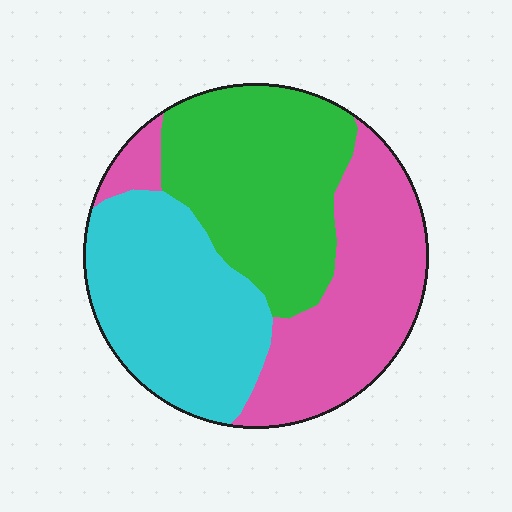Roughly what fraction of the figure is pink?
Pink takes up about one third (1/3) of the figure.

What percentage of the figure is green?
Green takes up about one third (1/3) of the figure.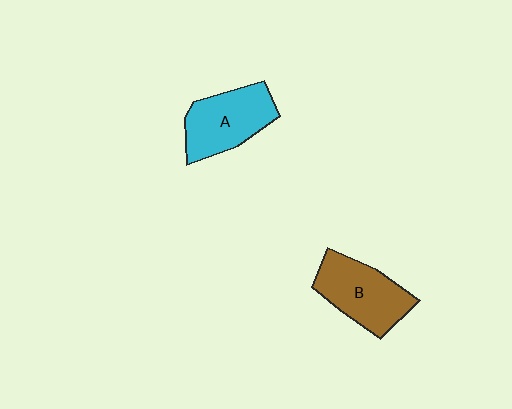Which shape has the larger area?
Shape B (brown).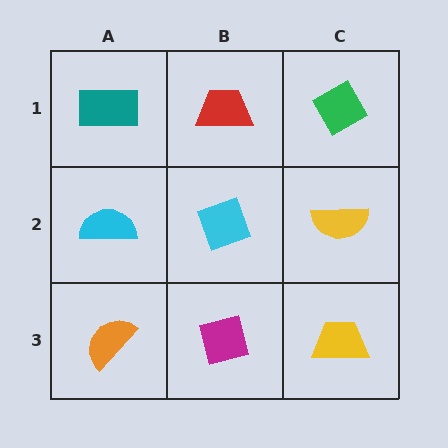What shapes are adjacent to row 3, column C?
A yellow semicircle (row 2, column C), a magenta square (row 3, column B).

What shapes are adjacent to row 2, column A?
A teal rectangle (row 1, column A), an orange semicircle (row 3, column A), a cyan diamond (row 2, column B).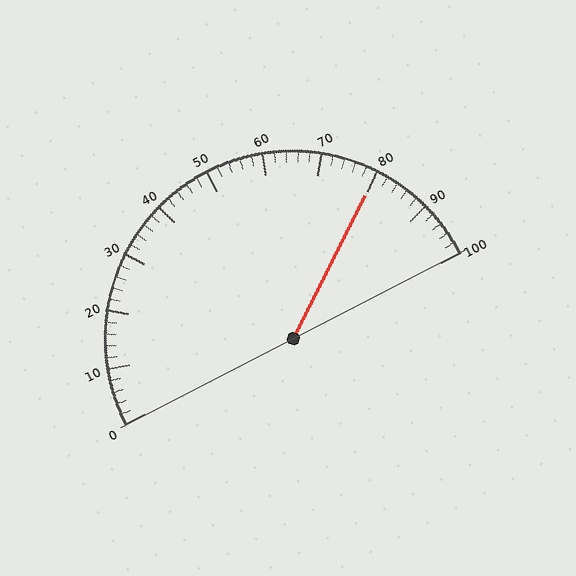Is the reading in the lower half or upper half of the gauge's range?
The reading is in the upper half of the range (0 to 100).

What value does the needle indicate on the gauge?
The needle indicates approximately 80.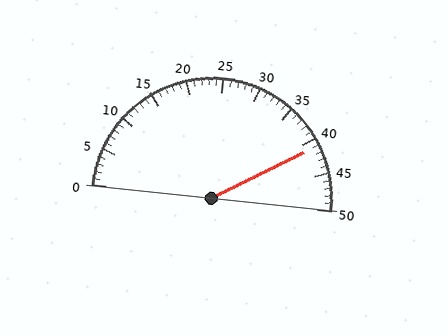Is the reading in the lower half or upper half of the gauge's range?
The reading is in the upper half of the range (0 to 50).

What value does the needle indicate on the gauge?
The needle indicates approximately 41.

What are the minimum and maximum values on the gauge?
The gauge ranges from 0 to 50.